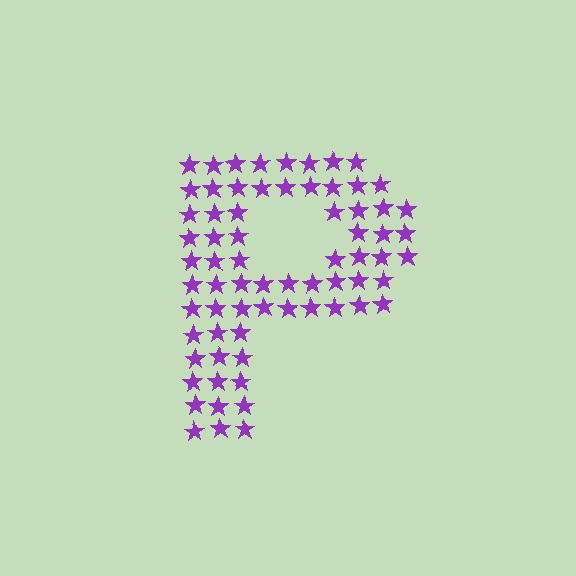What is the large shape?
The large shape is the letter P.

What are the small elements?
The small elements are stars.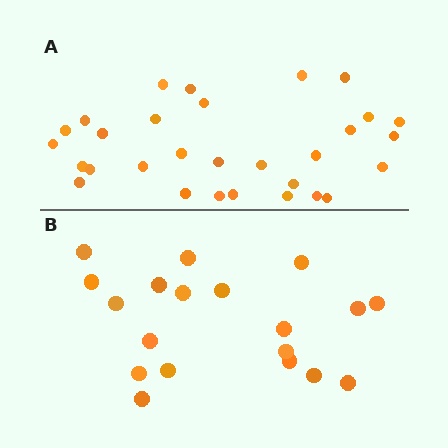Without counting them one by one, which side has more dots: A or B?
Region A (the top region) has more dots.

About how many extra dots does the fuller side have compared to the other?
Region A has roughly 12 or so more dots than region B.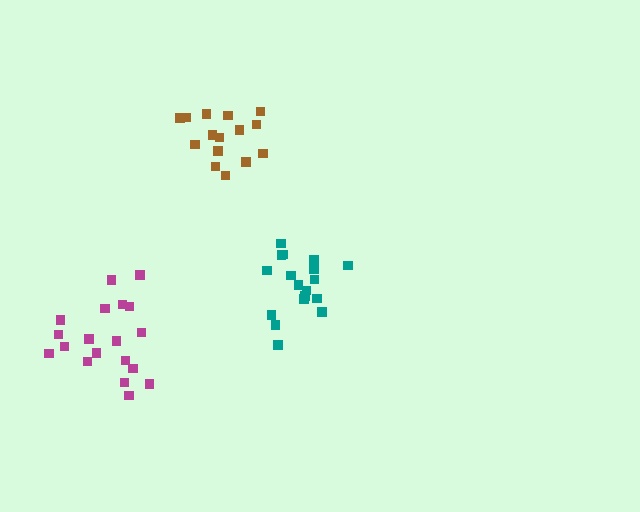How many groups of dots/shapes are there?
There are 3 groups.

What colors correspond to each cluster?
The clusters are colored: magenta, teal, brown.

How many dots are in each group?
Group 1: 19 dots, Group 2: 19 dots, Group 3: 15 dots (53 total).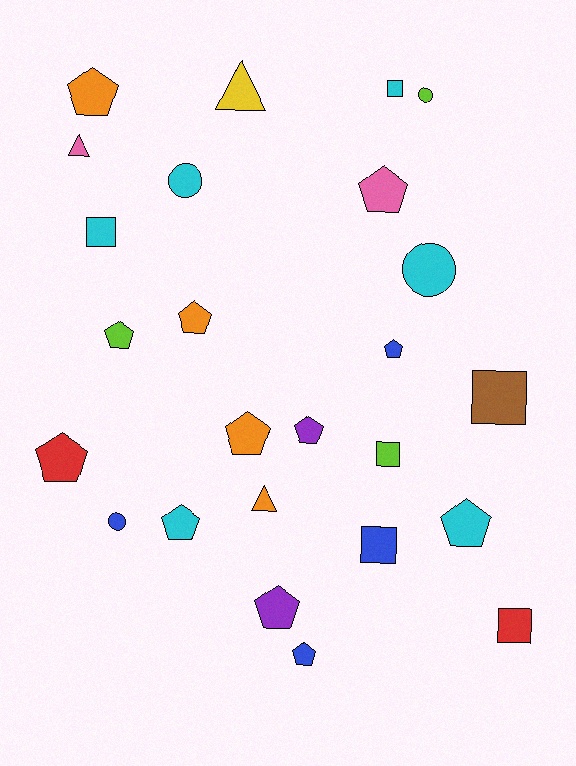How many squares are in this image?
There are 6 squares.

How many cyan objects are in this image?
There are 6 cyan objects.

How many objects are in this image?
There are 25 objects.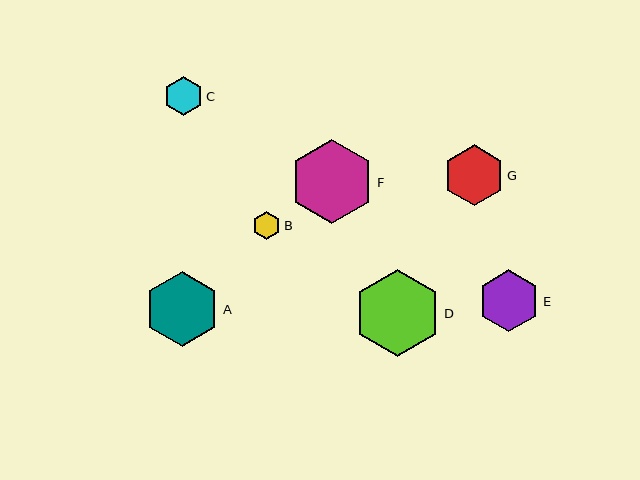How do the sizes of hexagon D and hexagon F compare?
Hexagon D and hexagon F are approximately the same size.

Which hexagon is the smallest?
Hexagon B is the smallest with a size of approximately 29 pixels.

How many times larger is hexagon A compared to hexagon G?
Hexagon A is approximately 1.2 times the size of hexagon G.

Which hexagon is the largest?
Hexagon D is the largest with a size of approximately 87 pixels.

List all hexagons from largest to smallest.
From largest to smallest: D, F, A, E, G, C, B.